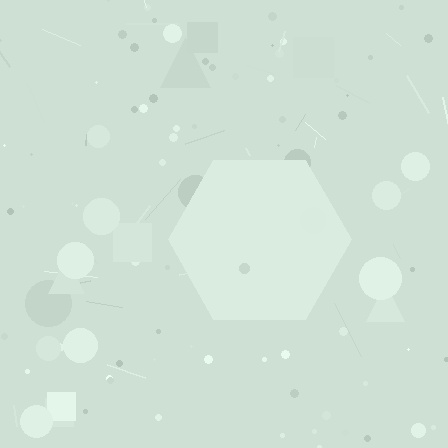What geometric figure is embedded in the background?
A hexagon is embedded in the background.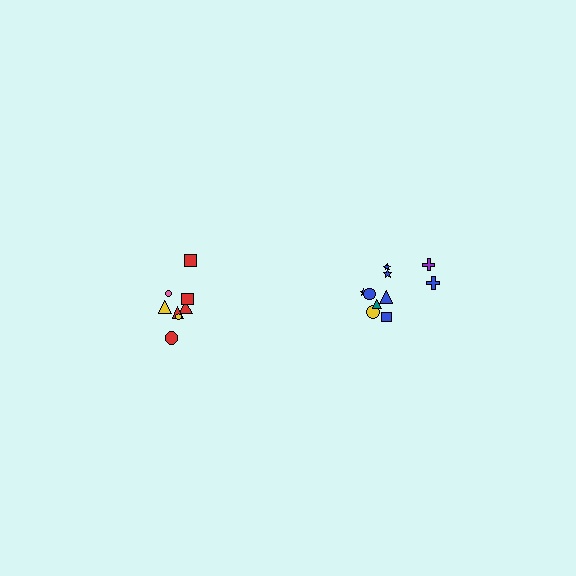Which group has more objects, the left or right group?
The right group.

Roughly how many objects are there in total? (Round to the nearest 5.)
Roughly 20 objects in total.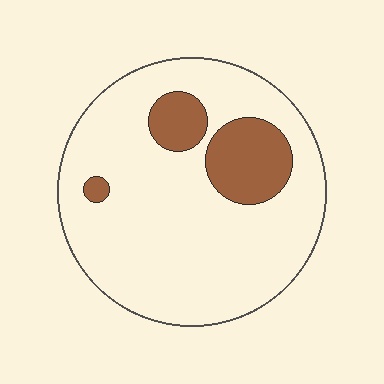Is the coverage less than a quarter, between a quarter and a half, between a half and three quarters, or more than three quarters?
Less than a quarter.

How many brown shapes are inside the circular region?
3.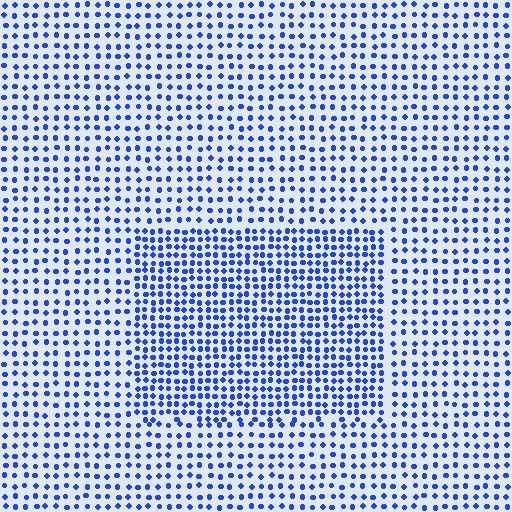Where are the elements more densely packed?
The elements are more densely packed inside the rectangle boundary.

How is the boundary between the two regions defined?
The boundary is defined by a change in element density (approximately 1.7x ratio). All elements are the same color, size, and shape.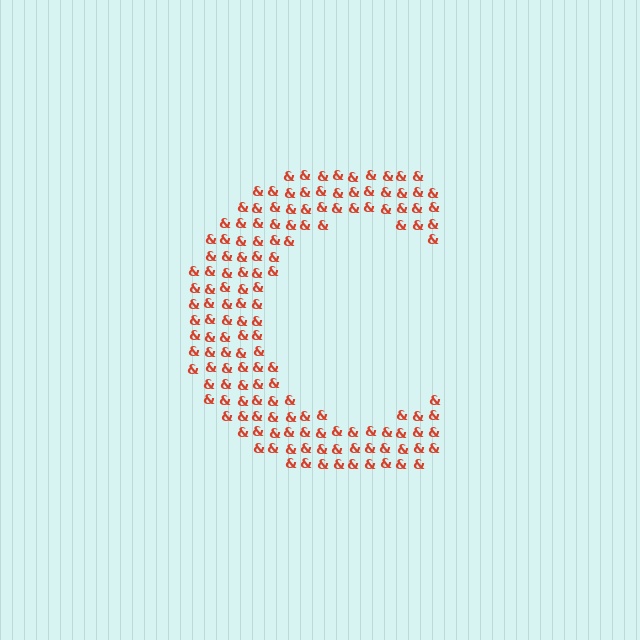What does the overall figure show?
The overall figure shows the letter C.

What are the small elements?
The small elements are ampersands.